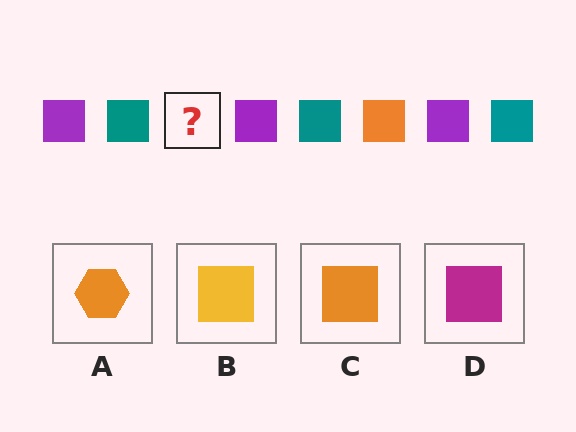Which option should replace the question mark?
Option C.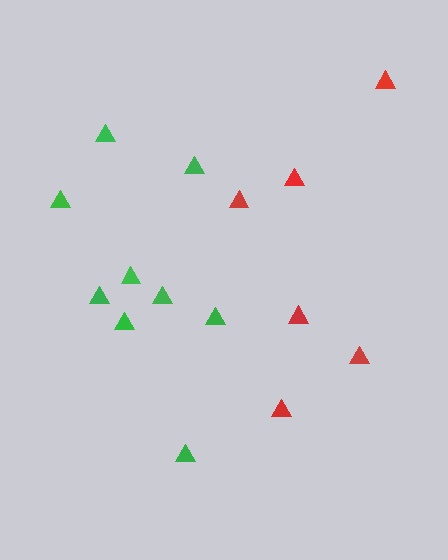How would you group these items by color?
There are 2 groups: one group of red triangles (6) and one group of green triangles (9).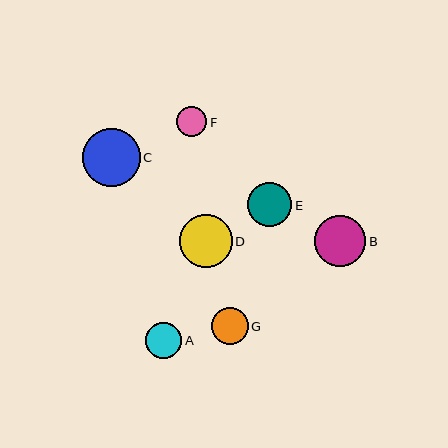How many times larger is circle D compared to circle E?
Circle D is approximately 1.2 times the size of circle E.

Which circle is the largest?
Circle C is the largest with a size of approximately 58 pixels.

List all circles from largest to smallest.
From largest to smallest: C, D, B, E, G, A, F.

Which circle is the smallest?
Circle F is the smallest with a size of approximately 30 pixels.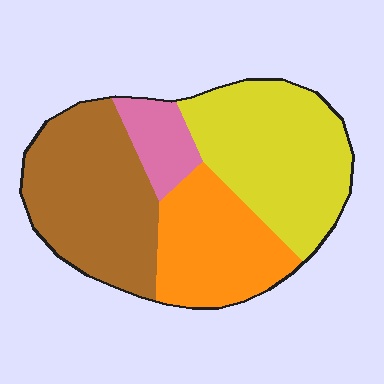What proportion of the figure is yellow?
Yellow covers around 35% of the figure.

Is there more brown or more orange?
Brown.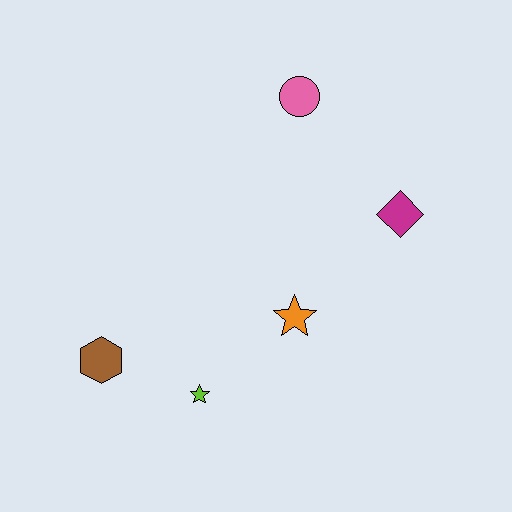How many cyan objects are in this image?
There are no cyan objects.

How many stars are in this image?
There are 2 stars.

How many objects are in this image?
There are 5 objects.